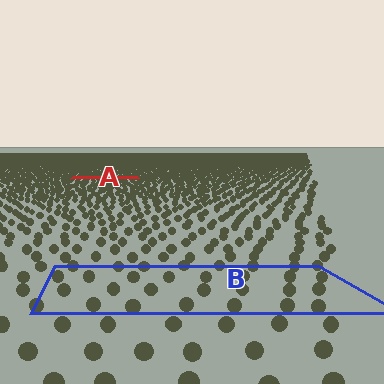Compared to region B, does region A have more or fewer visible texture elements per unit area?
Region A has more texture elements per unit area — they are packed more densely because it is farther away.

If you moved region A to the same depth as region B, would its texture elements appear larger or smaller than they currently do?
They would appear larger. At a closer depth, the same texture elements are projected at a bigger on-screen size.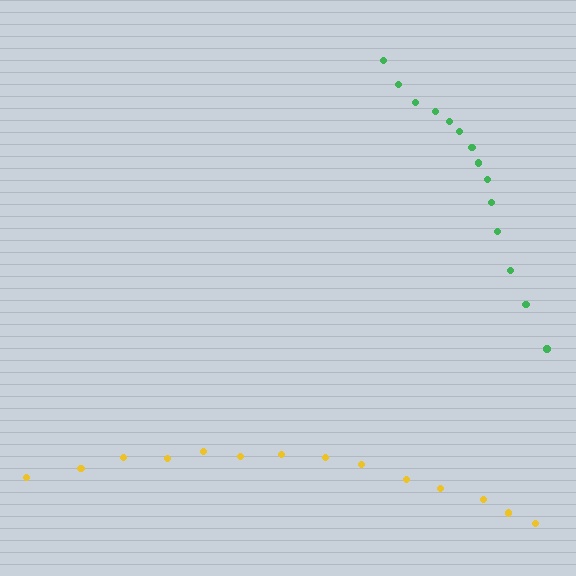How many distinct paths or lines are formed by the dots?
There are 2 distinct paths.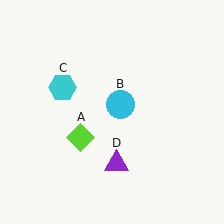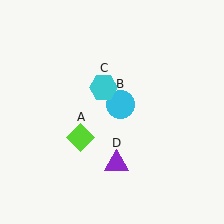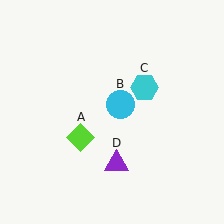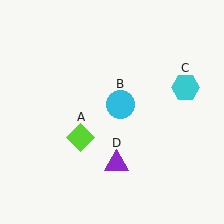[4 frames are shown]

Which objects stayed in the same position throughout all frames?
Lime diamond (object A) and cyan circle (object B) and purple triangle (object D) remained stationary.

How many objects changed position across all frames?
1 object changed position: cyan hexagon (object C).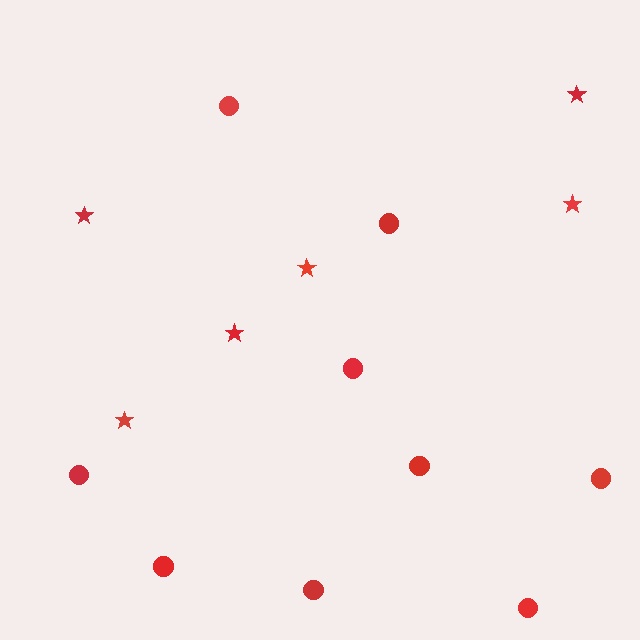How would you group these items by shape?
There are 2 groups: one group of circles (9) and one group of stars (6).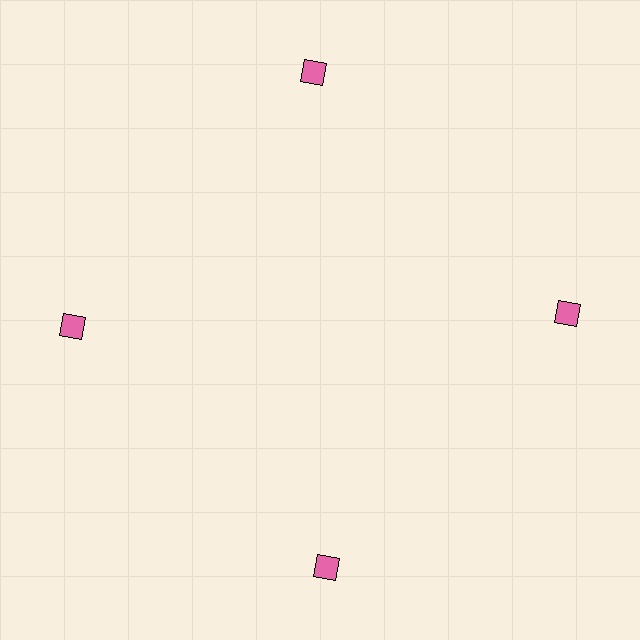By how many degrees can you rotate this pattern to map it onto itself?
The pattern maps onto itself every 90 degrees of rotation.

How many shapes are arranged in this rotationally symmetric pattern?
There are 4 shapes, arranged in 4 groups of 1.